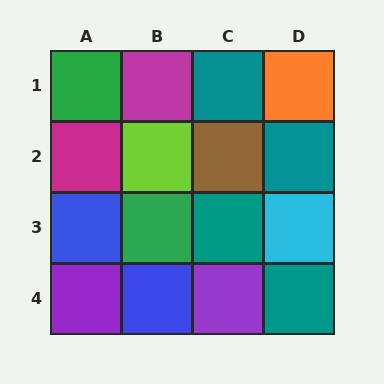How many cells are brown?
1 cell is brown.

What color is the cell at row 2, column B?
Lime.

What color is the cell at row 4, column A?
Purple.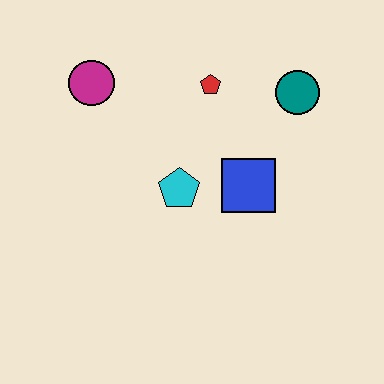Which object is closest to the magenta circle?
The red pentagon is closest to the magenta circle.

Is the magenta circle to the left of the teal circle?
Yes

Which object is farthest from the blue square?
The magenta circle is farthest from the blue square.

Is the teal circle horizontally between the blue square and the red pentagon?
No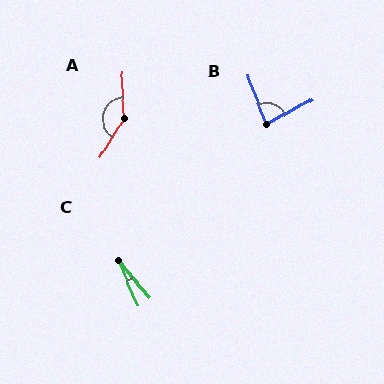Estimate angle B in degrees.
Approximately 83 degrees.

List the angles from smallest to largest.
C (17°), B (83°), A (146°).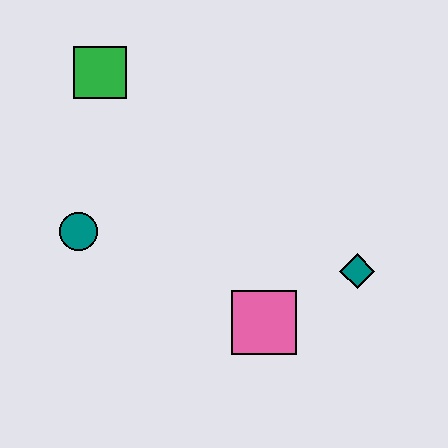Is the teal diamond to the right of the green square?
Yes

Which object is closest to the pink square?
The teal diamond is closest to the pink square.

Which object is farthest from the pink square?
The green square is farthest from the pink square.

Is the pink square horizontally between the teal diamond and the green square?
Yes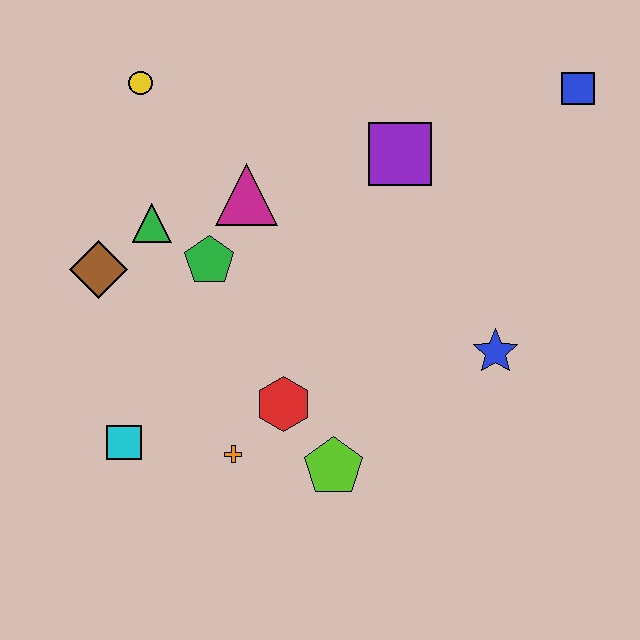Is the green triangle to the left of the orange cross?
Yes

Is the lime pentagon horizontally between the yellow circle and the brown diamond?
No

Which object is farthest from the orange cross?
The blue square is farthest from the orange cross.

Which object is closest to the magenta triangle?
The green pentagon is closest to the magenta triangle.